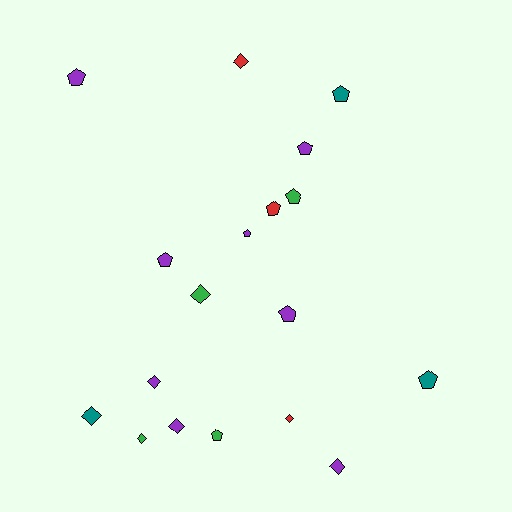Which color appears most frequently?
Purple, with 8 objects.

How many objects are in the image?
There are 18 objects.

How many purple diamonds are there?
There are 3 purple diamonds.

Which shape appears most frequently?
Pentagon, with 10 objects.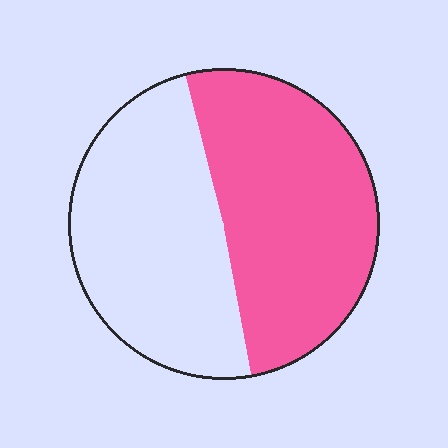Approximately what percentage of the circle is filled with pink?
Approximately 50%.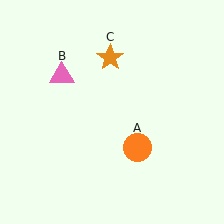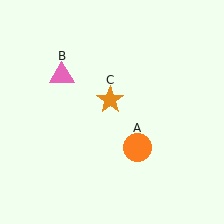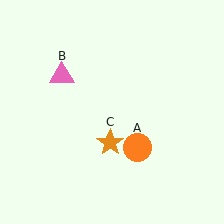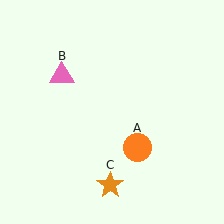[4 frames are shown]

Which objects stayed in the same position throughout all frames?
Orange circle (object A) and pink triangle (object B) remained stationary.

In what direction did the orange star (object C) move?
The orange star (object C) moved down.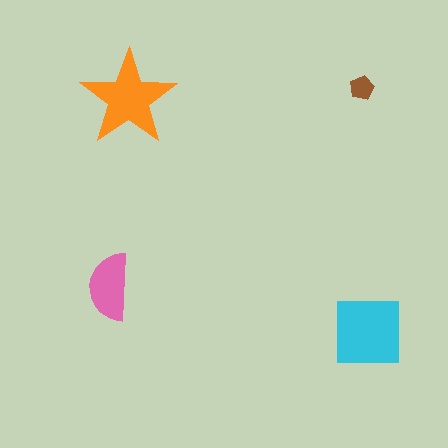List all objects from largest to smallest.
The cyan square, the orange star, the pink semicircle, the brown pentagon.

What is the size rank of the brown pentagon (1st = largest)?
4th.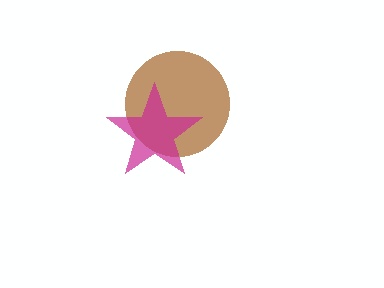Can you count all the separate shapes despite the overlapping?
Yes, there are 2 separate shapes.